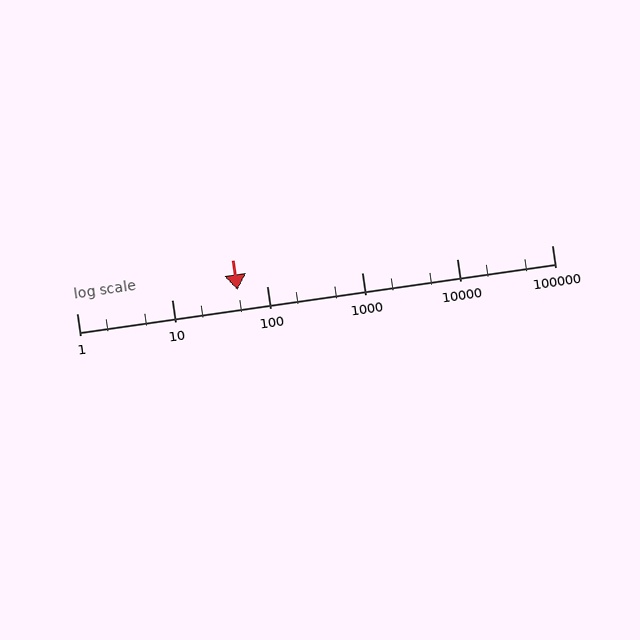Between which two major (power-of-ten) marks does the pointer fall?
The pointer is between 10 and 100.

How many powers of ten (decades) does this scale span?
The scale spans 5 decades, from 1 to 100000.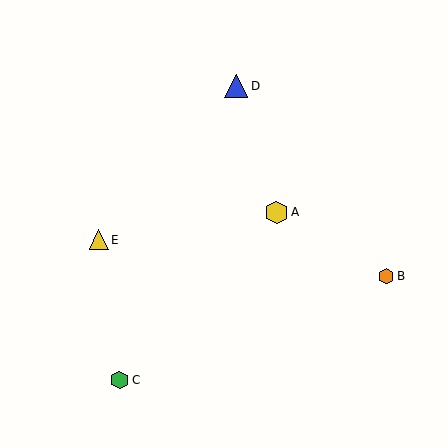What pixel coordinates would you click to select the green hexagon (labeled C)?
Click at (120, 380) to select the green hexagon C.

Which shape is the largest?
The blue triangle (labeled D) is the largest.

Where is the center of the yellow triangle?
The center of the yellow triangle is at (99, 240).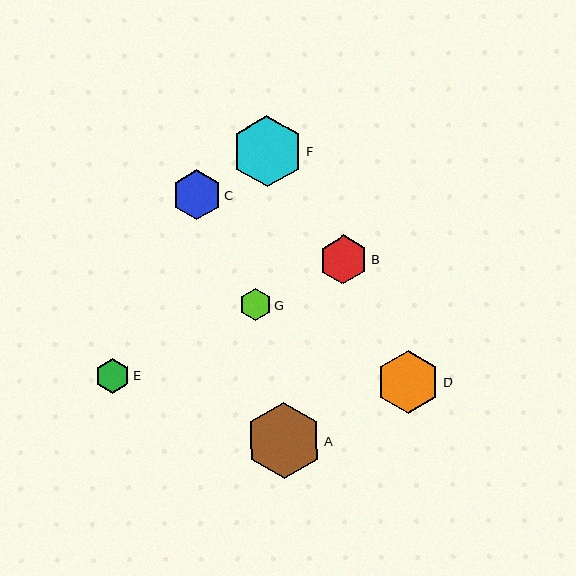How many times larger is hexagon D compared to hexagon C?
Hexagon D is approximately 1.3 times the size of hexagon C.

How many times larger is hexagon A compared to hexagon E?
Hexagon A is approximately 2.2 times the size of hexagon E.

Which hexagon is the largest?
Hexagon A is the largest with a size of approximately 76 pixels.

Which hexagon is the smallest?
Hexagon G is the smallest with a size of approximately 33 pixels.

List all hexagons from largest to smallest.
From largest to smallest: A, F, D, C, B, E, G.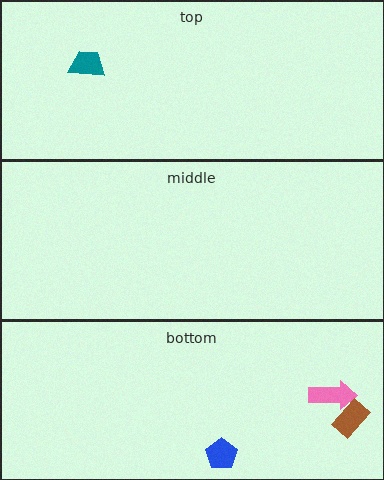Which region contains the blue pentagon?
The bottom region.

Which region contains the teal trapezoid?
The top region.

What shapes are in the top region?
The teal trapezoid.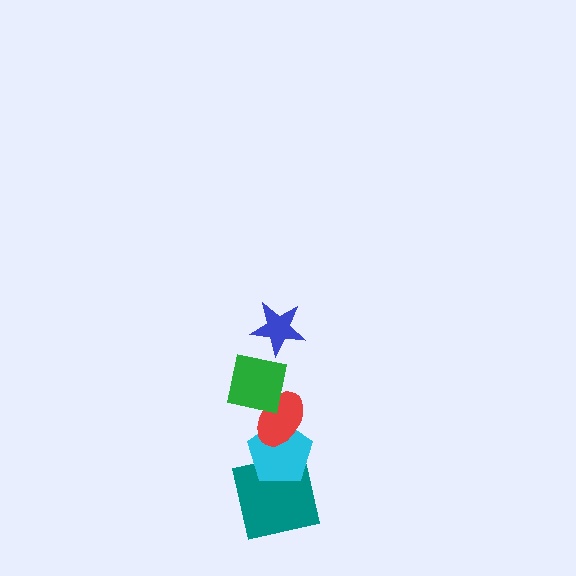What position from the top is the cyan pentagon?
The cyan pentagon is 4th from the top.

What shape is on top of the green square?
The blue star is on top of the green square.